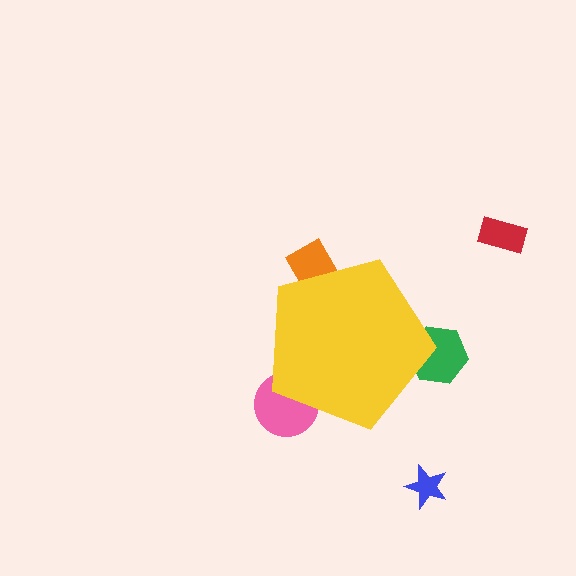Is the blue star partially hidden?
No, the blue star is fully visible.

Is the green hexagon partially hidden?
Yes, the green hexagon is partially hidden behind the yellow pentagon.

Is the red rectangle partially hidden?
No, the red rectangle is fully visible.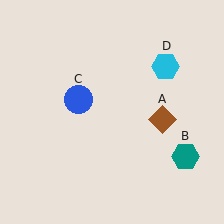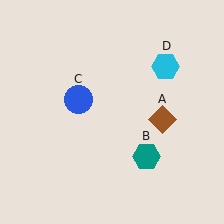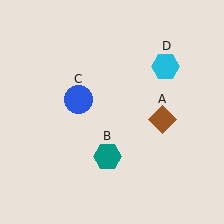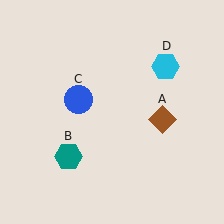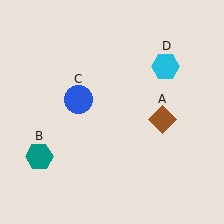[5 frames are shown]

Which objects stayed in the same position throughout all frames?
Brown diamond (object A) and blue circle (object C) and cyan hexagon (object D) remained stationary.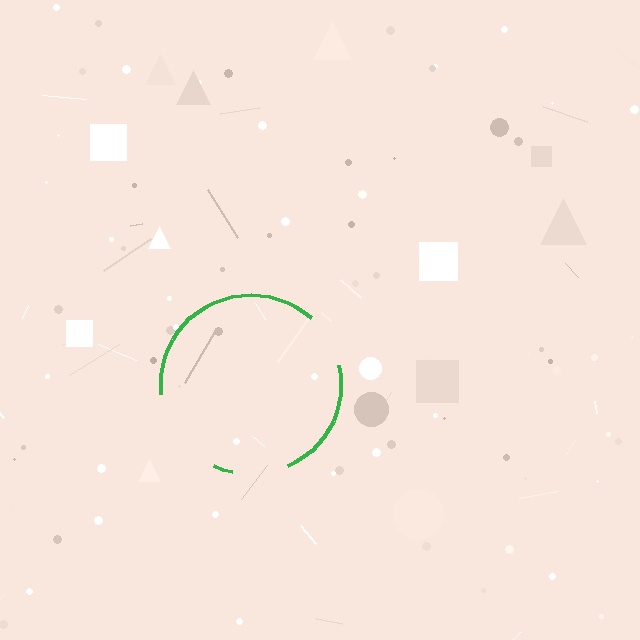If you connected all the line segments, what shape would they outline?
They would outline a circle.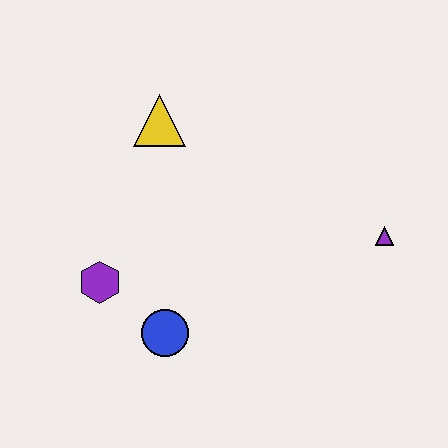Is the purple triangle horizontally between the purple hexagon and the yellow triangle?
No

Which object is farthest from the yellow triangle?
The purple triangle is farthest from the yellow triangle.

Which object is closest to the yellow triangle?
The purple hexagon is closest to the yellow triangle.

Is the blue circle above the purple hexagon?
No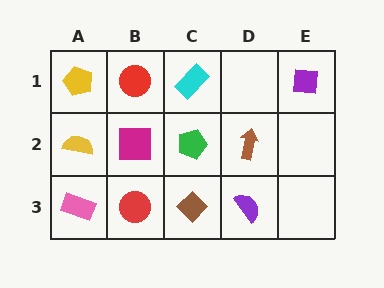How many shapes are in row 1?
4 shapes.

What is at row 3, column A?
A pink rectangle.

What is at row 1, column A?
A yellow pentagon.